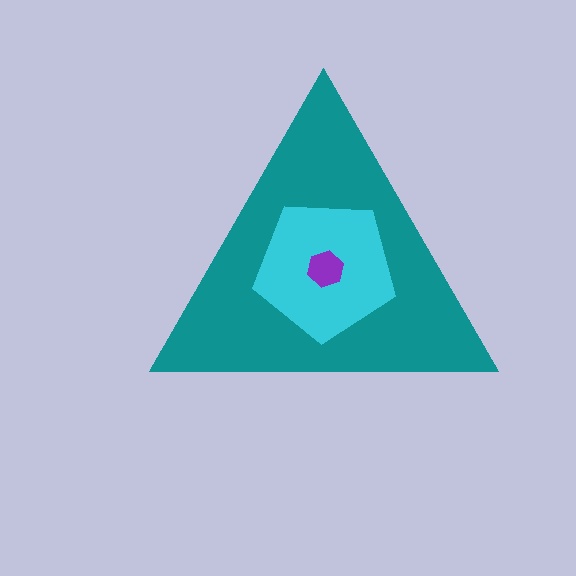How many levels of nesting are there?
3.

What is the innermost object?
The purple hexagon.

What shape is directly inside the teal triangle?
The cyan pentagon.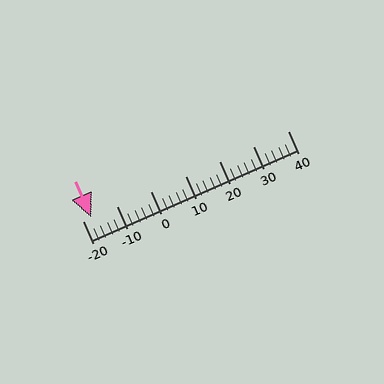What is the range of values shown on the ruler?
The ruler shows values from -20 to 40.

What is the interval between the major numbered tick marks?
The major tick marks are spaced 10 units apart.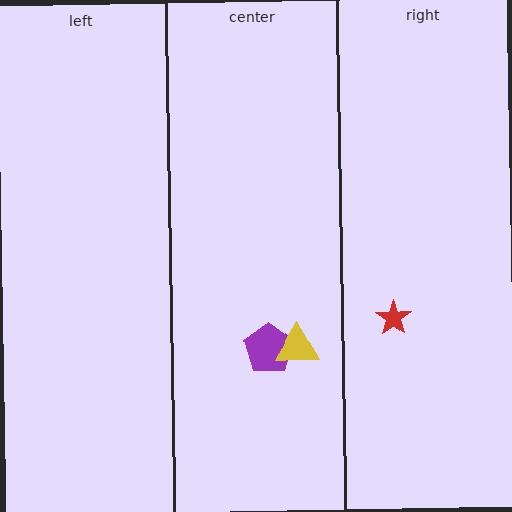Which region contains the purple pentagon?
The center region.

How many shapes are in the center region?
2.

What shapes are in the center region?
The purple pentagon, the yellow triangle.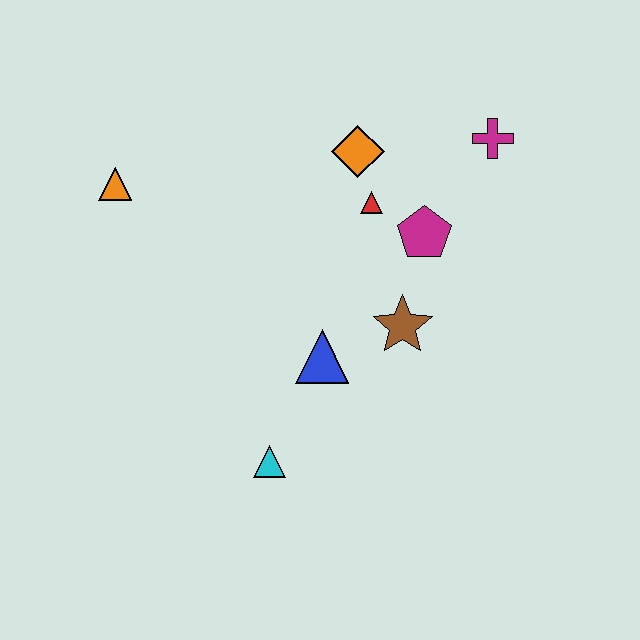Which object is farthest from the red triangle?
The cyan triangle is farthest from the red triangle.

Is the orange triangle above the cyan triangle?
Yes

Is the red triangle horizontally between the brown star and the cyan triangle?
Yes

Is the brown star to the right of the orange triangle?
Yes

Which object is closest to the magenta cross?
The magenta pentagon is closest to the magenta cross.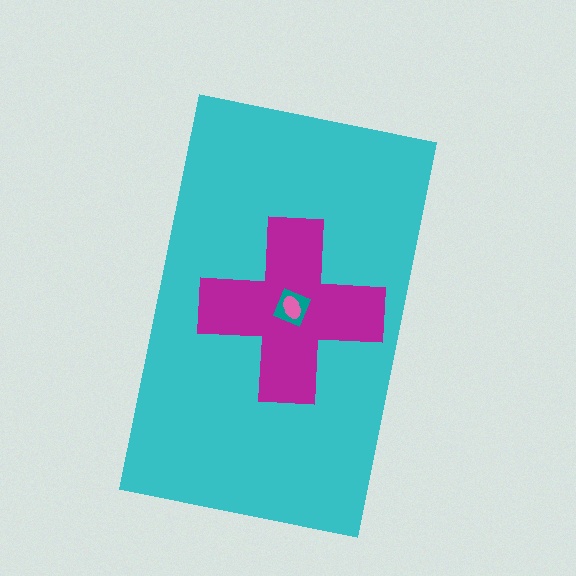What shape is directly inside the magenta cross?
The teal square.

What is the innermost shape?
The pink ellipse.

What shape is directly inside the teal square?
The pink ellipse.